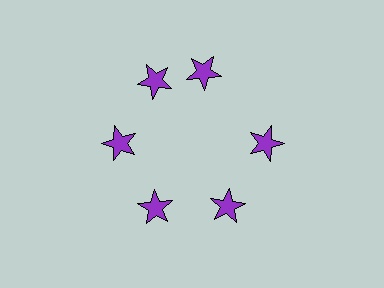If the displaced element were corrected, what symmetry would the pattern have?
It would have 6-fold rotational symmetry — the pattern would map onto itself every 60 degrees.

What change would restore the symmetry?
The symmetry would be restored by rotating it back into even spacing with its neighbors so that all 6 stars sit at equal angles and equal distance from the center.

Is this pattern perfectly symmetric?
No. The 6 purple stars are arranged in a ring, but one element near the 1 o'clock position is rotated out of alignment along the ring, breaking the 6-fold rotational symmetry.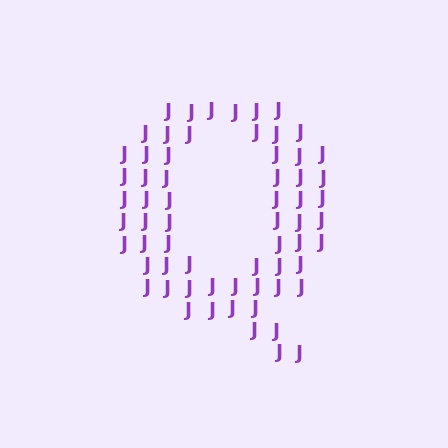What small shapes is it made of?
It is made of small letter J's.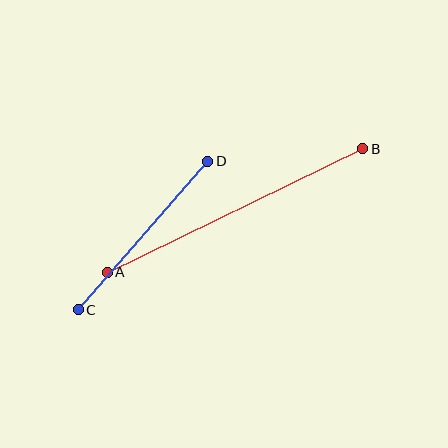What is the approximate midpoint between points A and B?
The midpoint is at approximately (235, 210) pixels.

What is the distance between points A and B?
The distance is approximately 284 pixels.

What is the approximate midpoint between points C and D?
The midpoint is at approximately (143, 236) pixels.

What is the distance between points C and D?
The distance is approximately 197 pixels.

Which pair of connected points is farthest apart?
Points A and B are farthest apart.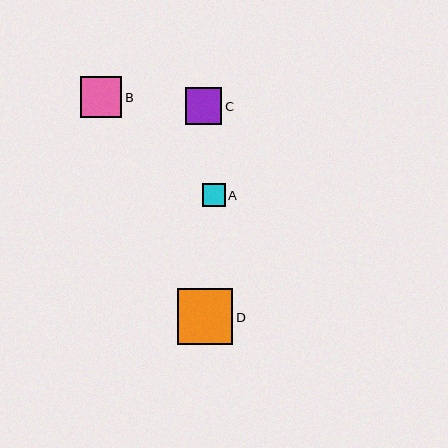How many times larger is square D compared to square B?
Square D is approximately 1.3 times the size of square B.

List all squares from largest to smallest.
From largest to smallest: D, B, C, A.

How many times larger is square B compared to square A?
Square B is approximately 1.9 times the size of square A.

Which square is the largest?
Square D is the largest with a size of approximately 56 pixels.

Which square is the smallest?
Square A is the smallest with a size of approximately 22 pixels.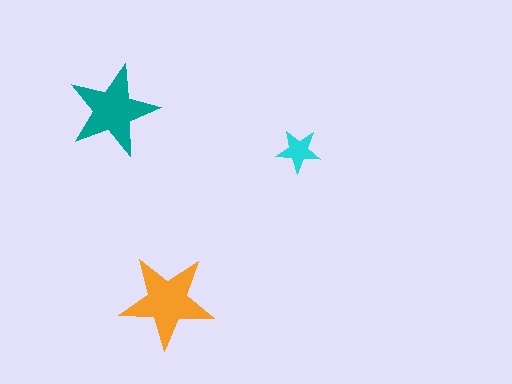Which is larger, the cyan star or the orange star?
The orange one.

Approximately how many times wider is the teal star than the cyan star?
About 2 times wider.